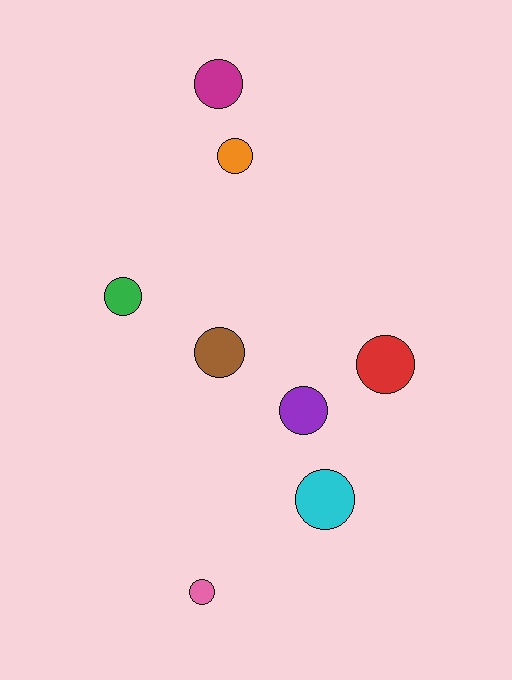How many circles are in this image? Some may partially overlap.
There are 8 circles.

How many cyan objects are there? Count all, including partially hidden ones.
There is 1 cyan object.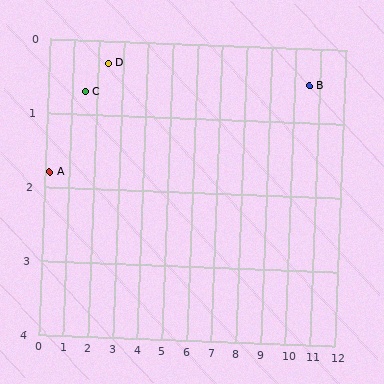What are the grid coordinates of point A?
Point A is at approximately (0.2, 1.8).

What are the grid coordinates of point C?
Point C is at approximately (1.5, 0.7).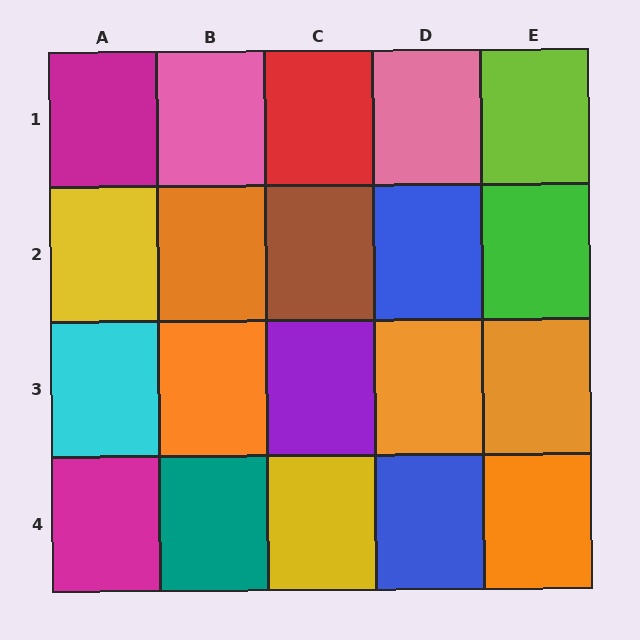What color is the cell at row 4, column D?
Blue.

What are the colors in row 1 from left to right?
Magenta, pink, red, pink, lime.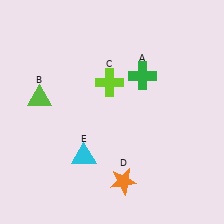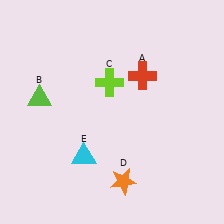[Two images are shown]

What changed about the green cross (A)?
In Image 1, A is green. In Image 2, it changed to red.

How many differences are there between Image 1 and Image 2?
There is 1 difference between the two images.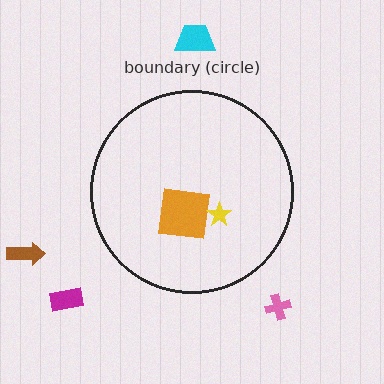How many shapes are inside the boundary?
2 inside, 4 outside.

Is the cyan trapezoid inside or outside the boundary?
Outside.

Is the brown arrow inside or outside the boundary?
Outside.